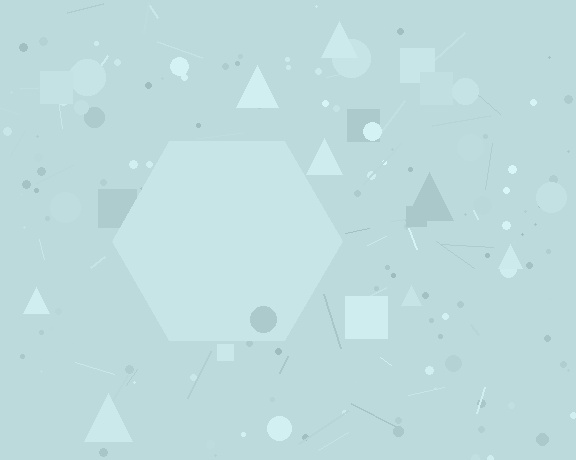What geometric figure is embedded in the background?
A hexagon is embedded in the background.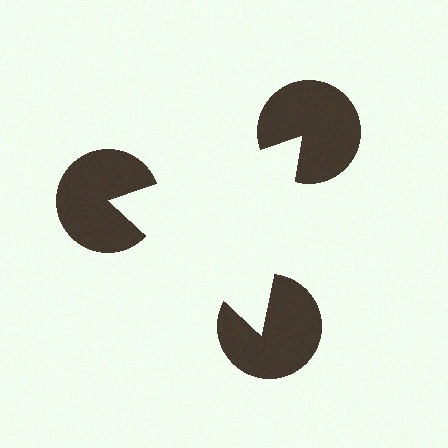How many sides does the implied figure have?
3 sides.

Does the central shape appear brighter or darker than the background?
It typically appears slightly brighter than the background, even though no actual brightness change is drawn.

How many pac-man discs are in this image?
There are 3 — one at each vertex of the illusory triangle.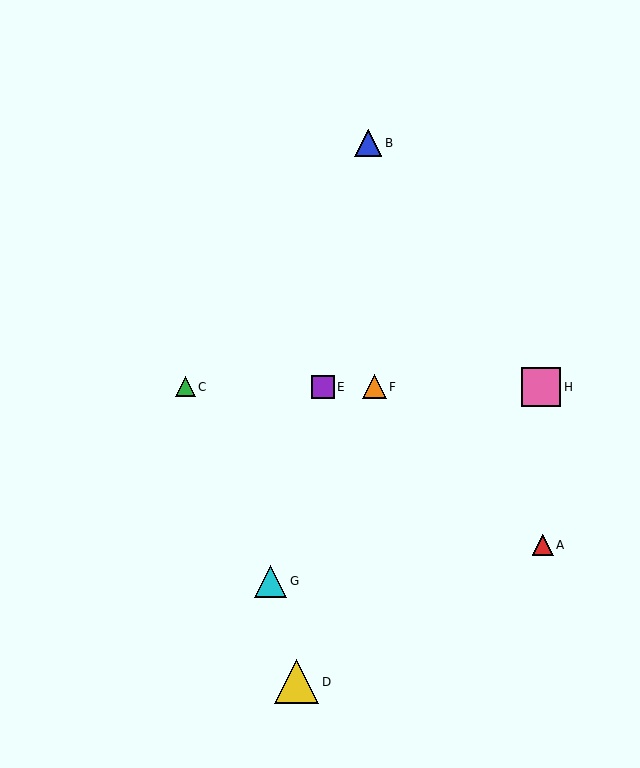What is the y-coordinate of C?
Object C is at y≈387.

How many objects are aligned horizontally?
4 objects (C, E, F, H) are aligned horizontally.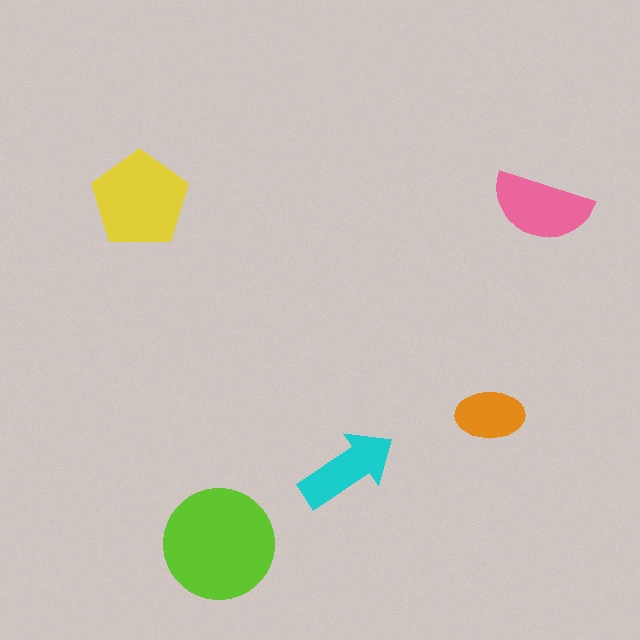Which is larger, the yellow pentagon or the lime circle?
The lime circle.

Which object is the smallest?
The orange ellipse.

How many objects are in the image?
There are 5 objects in the image.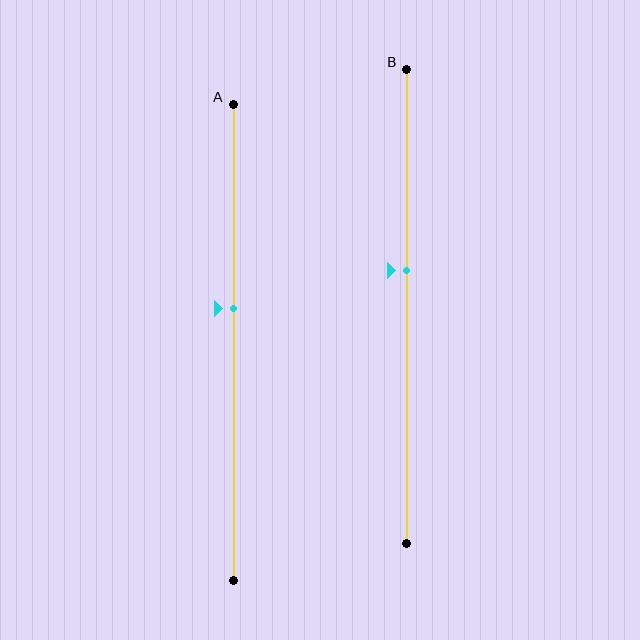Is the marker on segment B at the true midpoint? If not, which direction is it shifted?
No, the marker on segment B is shifted upward by about 8% of the segment length.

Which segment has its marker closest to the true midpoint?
Segment A has its marker closest to the true midpoint.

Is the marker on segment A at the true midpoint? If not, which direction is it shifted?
No, the marker on segment A is shifted upward by about 7% of the segment length.